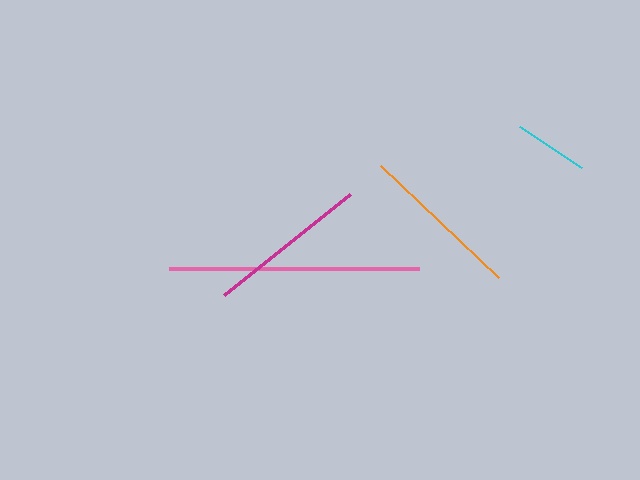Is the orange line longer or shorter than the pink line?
The pink line is longer than the orange line.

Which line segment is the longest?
The pink line is the longest at approximately 250 pixels.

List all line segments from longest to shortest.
From longest to shortest: pink, orange, magenta, cyan.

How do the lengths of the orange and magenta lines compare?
The orange and magenta lines are approximately the same length.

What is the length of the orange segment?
The orange segment is approximately 163 pixels long.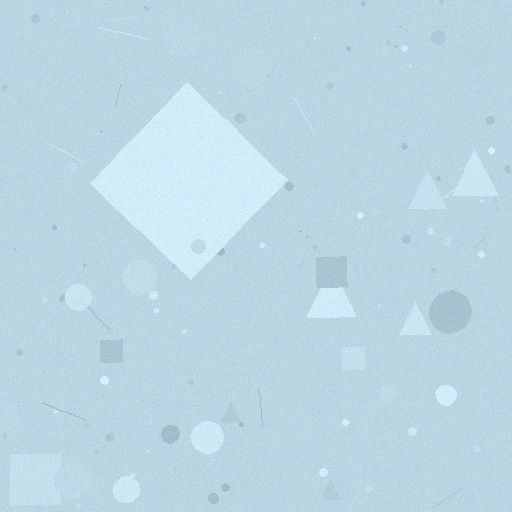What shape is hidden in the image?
A diamond is hidden in the image.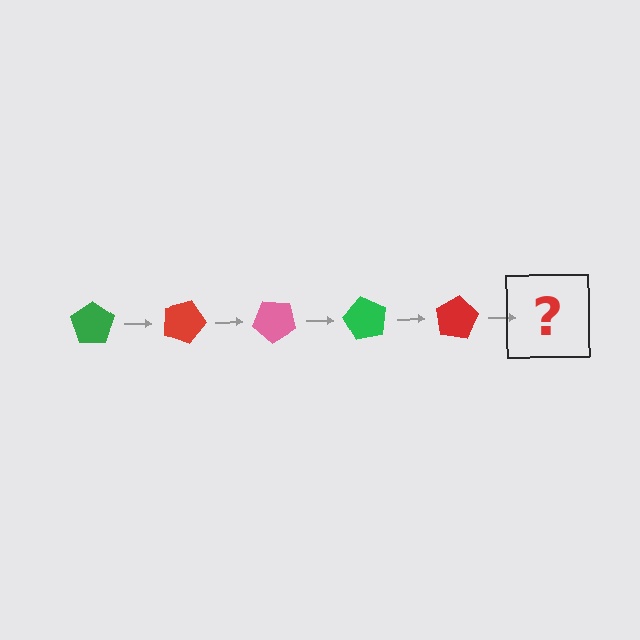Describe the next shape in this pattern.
It should be a pink pentagon, rotated 100 degrees from the start.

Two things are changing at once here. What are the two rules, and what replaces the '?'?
The two rules are that it rotates 20 degrees each step and the color cycles through green, red, and pink. The '?' should be a pink pentagon, rotated 100 degrees from the start.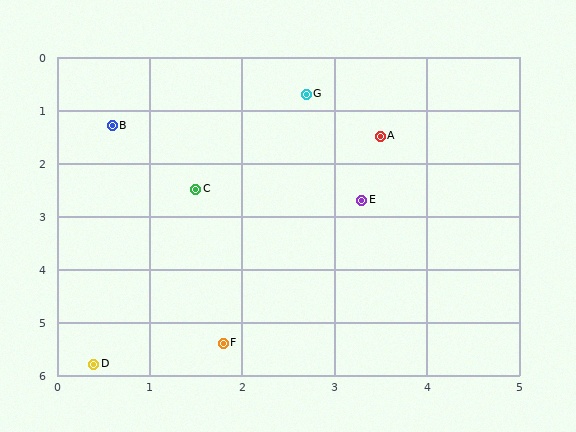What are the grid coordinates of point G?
Point G is at approximately (2.7, 0.7).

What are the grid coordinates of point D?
Point D is at approximately (0.4, 5.8).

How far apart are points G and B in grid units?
Points G and B are about 2.2 grid units apart.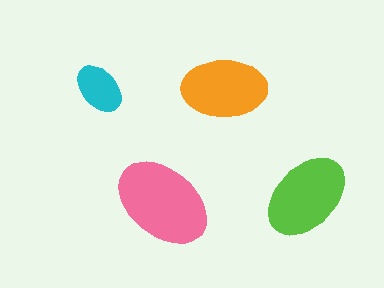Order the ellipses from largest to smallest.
the pink one, the lime one, the orange one, the cyan one.